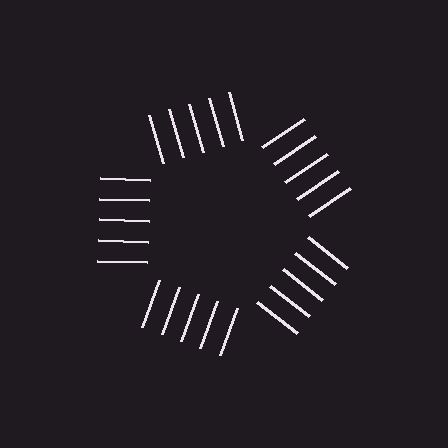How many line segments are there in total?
25 — 5 along each of the 5 edges.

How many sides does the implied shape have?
5 sides — the line-ends trace a pentagon.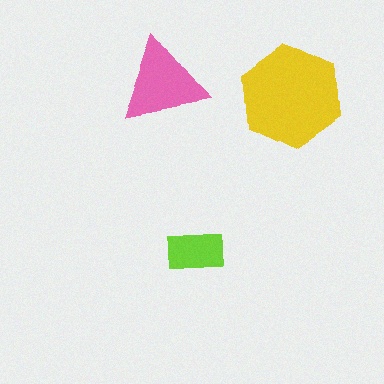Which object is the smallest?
The lime rectangle.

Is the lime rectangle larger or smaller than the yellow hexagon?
Smaller.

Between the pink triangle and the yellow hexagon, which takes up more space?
The yellow hexagon.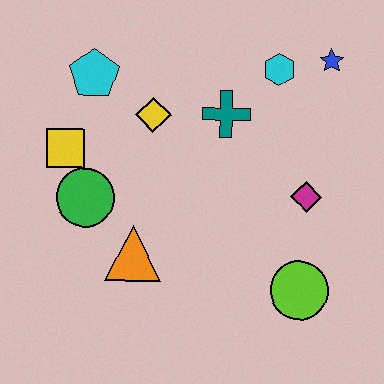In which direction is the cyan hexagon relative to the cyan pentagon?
The cyan hexagon is to the right of the cyan pentagon.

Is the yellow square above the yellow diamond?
No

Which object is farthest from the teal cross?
The lime circle is farthest from the teal cross.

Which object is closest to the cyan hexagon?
The blue star is closest to the cyan hexagon.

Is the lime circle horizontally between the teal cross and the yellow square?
No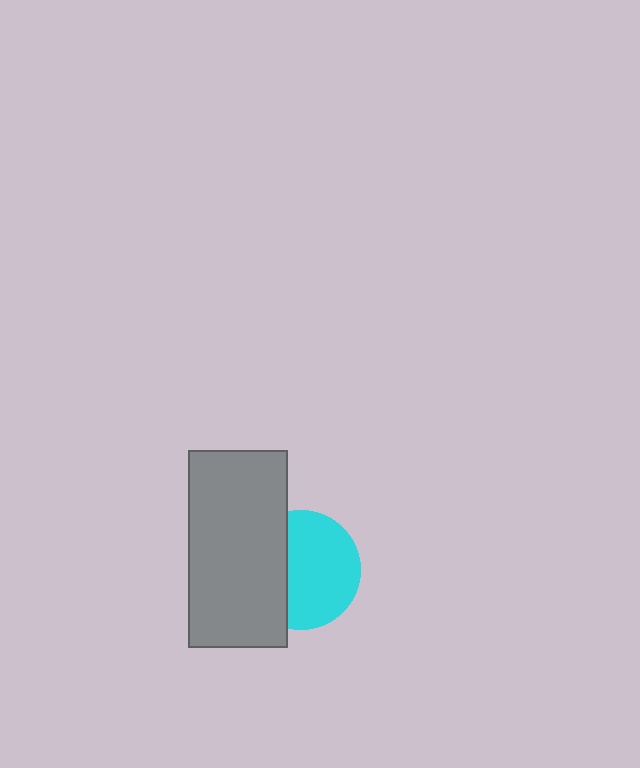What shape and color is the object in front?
The object in front is a gray rectangle.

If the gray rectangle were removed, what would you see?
You would see the complete cyan circle.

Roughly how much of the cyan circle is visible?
About half of it is visible (roughly 64%).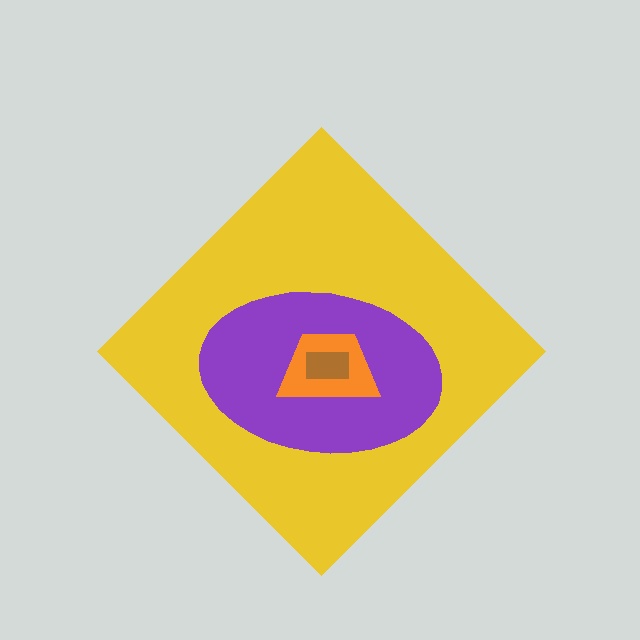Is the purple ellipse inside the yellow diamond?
Yes.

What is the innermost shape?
The brown rectangle.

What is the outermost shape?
The yellow diamond.